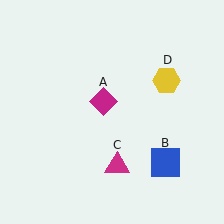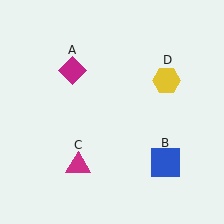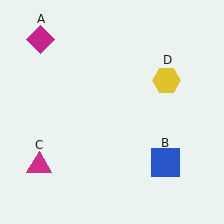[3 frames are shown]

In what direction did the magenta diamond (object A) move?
The magenta diamond (object A) moved up and to the left.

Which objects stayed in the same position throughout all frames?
Blue square (object B) and yellow hexagon (object D) remained stationary.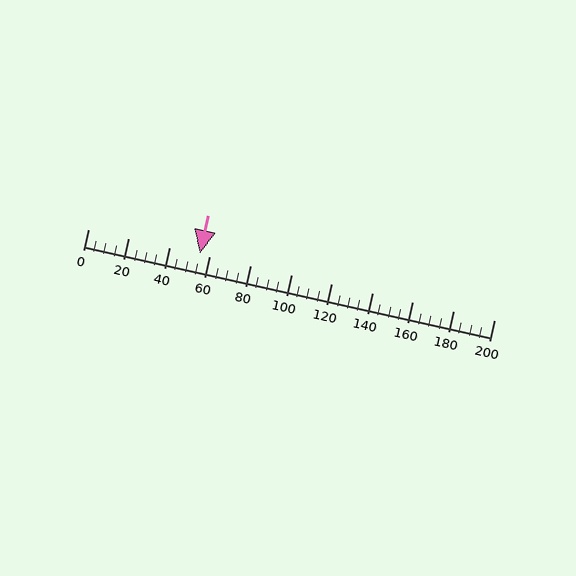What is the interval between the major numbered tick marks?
The major tick marks are spaced 20 units apart.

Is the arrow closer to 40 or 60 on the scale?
The arrow is closer to 60.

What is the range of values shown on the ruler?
The ruler shows values from 0 to 200.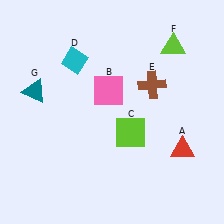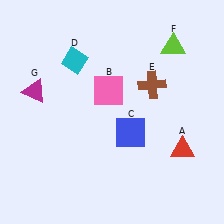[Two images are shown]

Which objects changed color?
C changed from lime to blue. G changed from teal to magenta.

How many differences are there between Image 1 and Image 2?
There are 2 differences between the two images.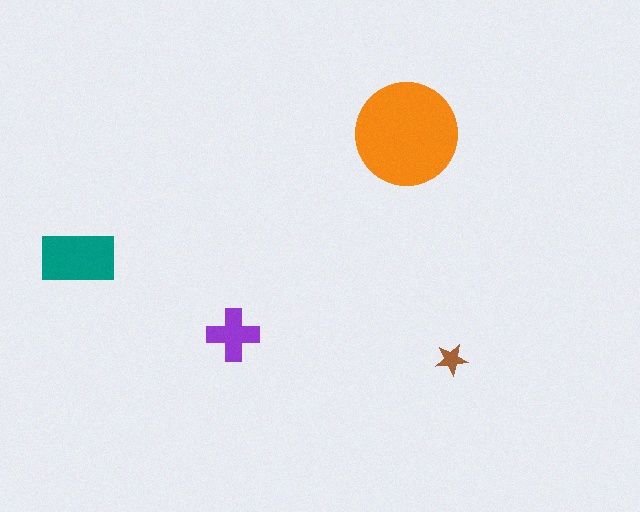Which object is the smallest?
The brown star.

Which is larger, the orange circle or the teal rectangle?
The orange circle.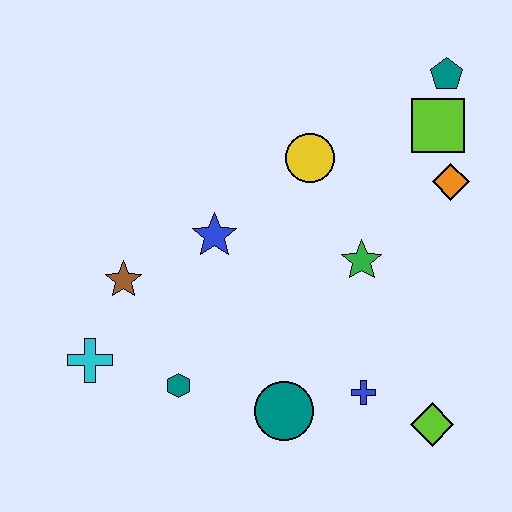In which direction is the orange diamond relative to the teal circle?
The orange diamond is above the teal circle.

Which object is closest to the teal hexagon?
The cyan cross is closest to the teal hexagon.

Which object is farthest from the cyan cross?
The teal pentagon is farthest from the cyan cross.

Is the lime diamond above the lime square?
No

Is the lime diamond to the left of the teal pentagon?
Yes